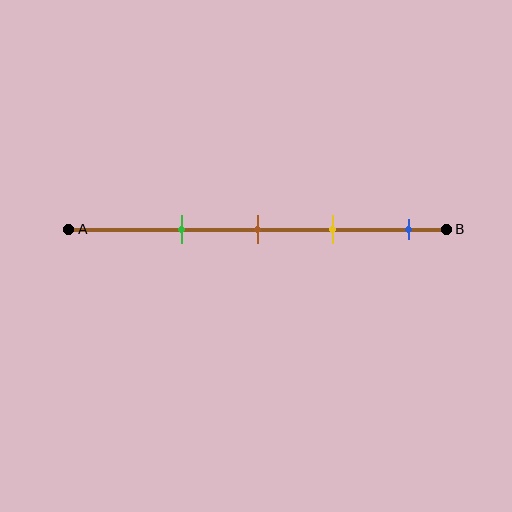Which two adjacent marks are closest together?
The brown and yellow marks are the closest adjacent pair.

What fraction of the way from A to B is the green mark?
The green mark is approximately 30% (0.3) of the way from A to B.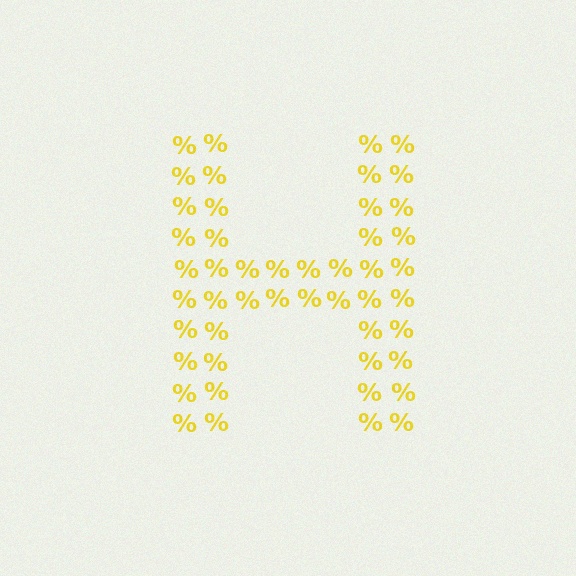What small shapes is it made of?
It is made of small percent signs.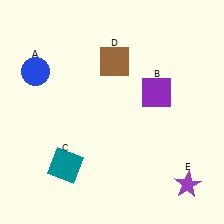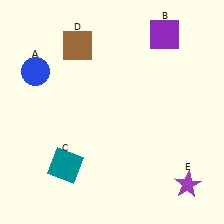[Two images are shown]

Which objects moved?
The objects that moved are: the purple square (B), the brown square (D).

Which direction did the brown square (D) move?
The brown square (D) moved left.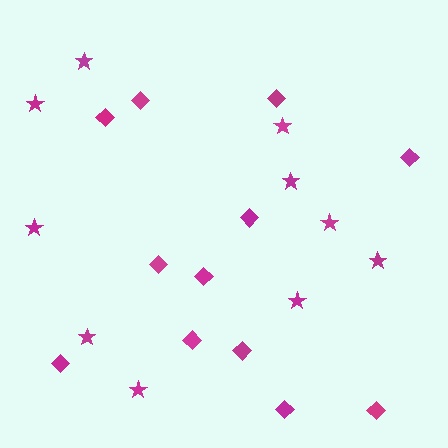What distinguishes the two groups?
There are 2 groups: one group of stars (10) and one group of diamonds (12).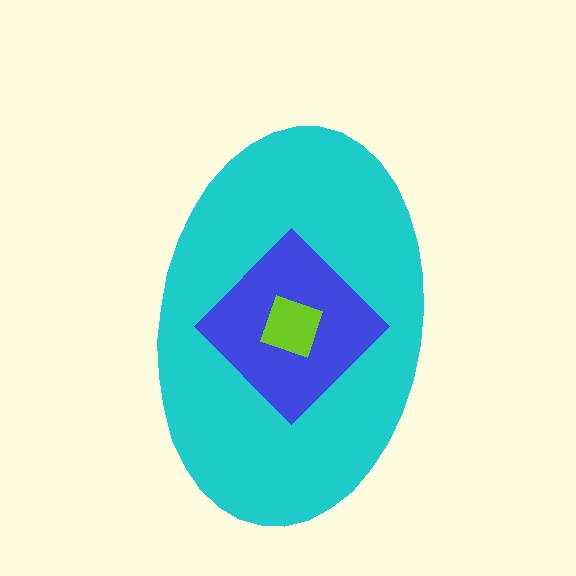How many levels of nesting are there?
3.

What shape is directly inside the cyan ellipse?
The blue diamond.